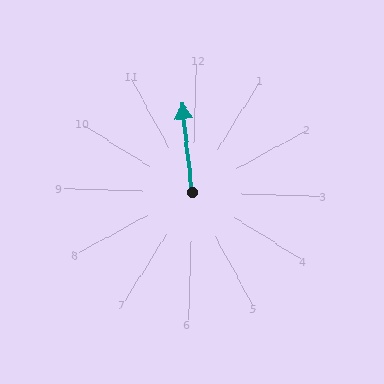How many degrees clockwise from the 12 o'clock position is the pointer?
Approximately 352 degrees.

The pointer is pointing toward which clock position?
Roughly 12 o'clock.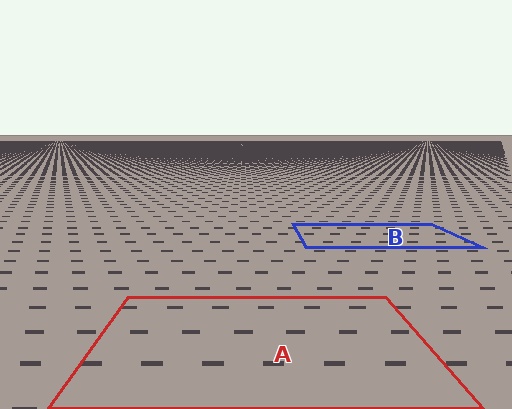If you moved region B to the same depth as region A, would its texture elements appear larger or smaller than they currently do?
They would appear larger. At a closer depth, the same texture elements are projected at a bigger on-screen size.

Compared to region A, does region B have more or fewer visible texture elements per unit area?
Region B has more texture elements per unit area — they are packed more densely because it is farther away.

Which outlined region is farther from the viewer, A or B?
Region B is farther from the viewer — the texture elements inside it appear smaller and more densely packed.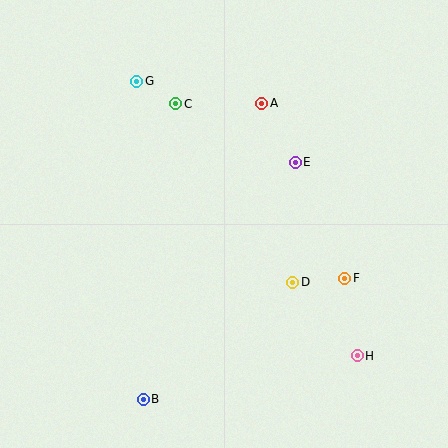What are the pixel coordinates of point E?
Point E is at (295, 162).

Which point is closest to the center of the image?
Point D at (293, 282) is closest to the center.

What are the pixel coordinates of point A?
Point A is at (262, 103).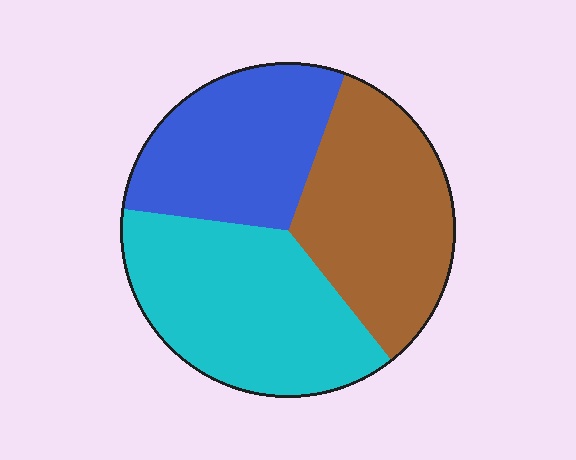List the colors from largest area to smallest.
From largest to smallest: cyan, brown, blue.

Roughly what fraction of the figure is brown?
Brown takes up between a third and a half of the figure.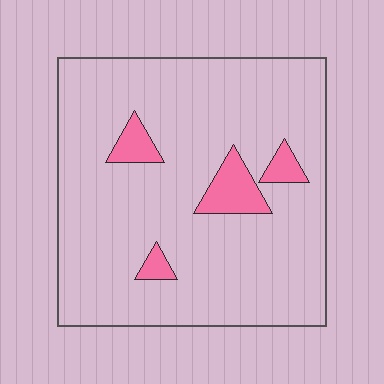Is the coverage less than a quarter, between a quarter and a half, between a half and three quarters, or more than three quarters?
Less than a quarter.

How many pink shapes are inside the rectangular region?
4.